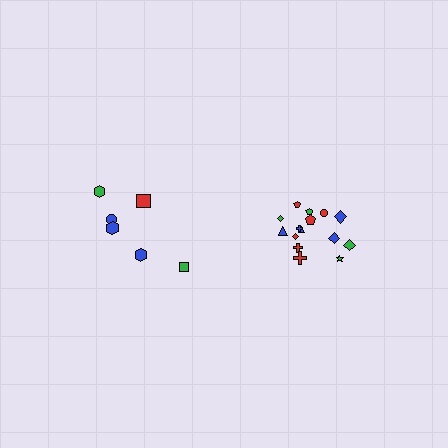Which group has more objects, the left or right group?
The right group.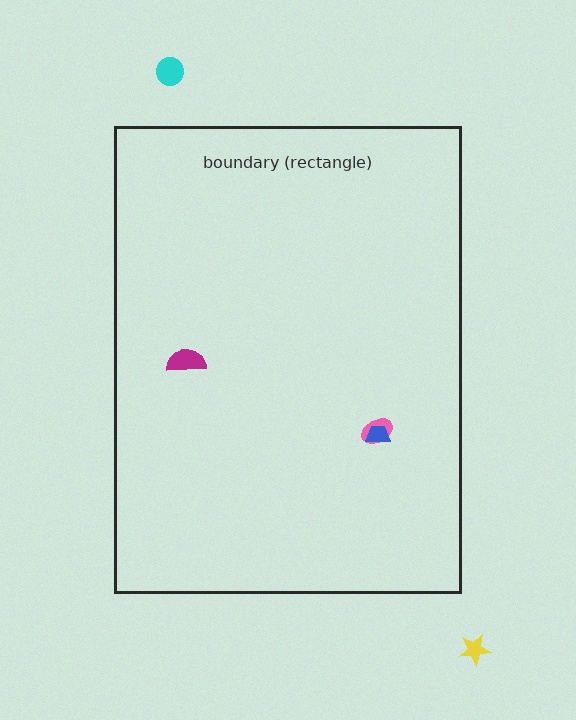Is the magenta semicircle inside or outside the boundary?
Inside.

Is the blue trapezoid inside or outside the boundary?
Inside.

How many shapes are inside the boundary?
3 inside, 2 outside.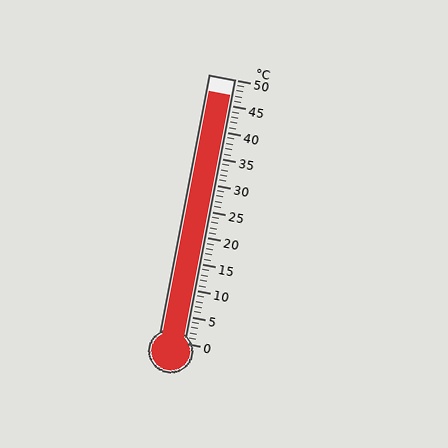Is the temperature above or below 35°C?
The temperature is above 35°C.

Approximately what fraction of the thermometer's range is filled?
The thermometer is filled to approximately 95% of its range.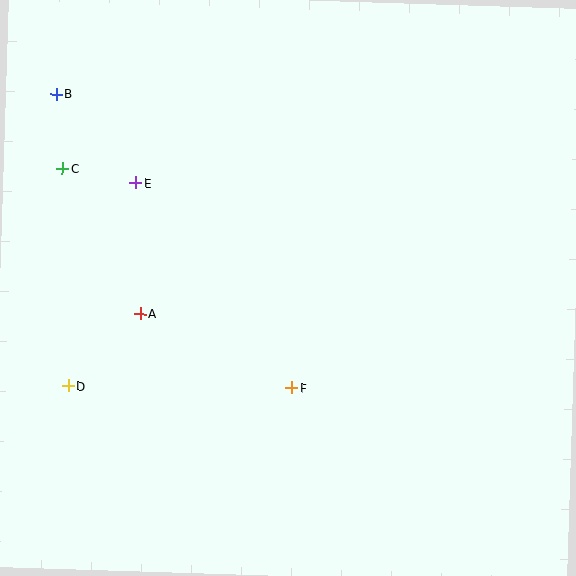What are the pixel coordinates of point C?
Point C is at (62, 169).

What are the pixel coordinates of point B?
Point B is at (56, 94).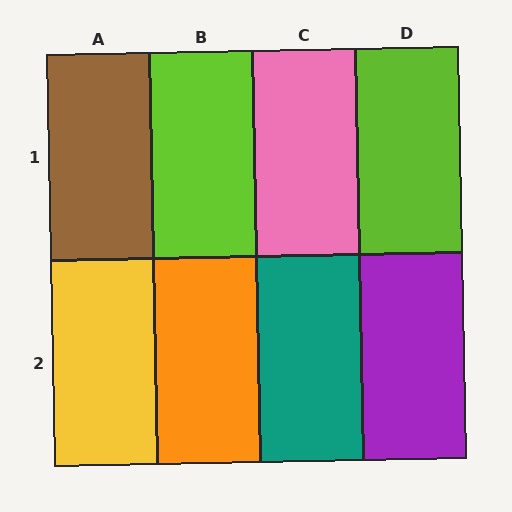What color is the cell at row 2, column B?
Orange.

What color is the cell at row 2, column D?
Purple.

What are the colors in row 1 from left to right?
Brown, lime, pink, lime.